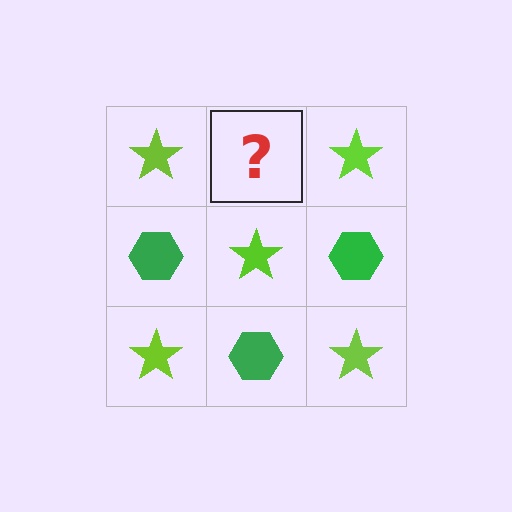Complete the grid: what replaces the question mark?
The question mark should be replaced with a green hexagon.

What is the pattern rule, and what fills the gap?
The rule is that it alternates lime star and green hexagon in a checkerboard pattern. The gap should be filled with a green hexagon.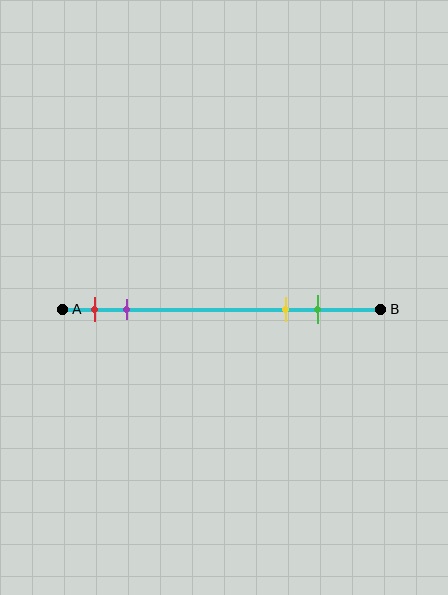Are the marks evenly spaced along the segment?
No, the marks are not evenly spaced.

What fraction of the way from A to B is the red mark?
The red mark is approximately 10% (0.1) of the way from A to B.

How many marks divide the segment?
There are 4 marks dividing the segment.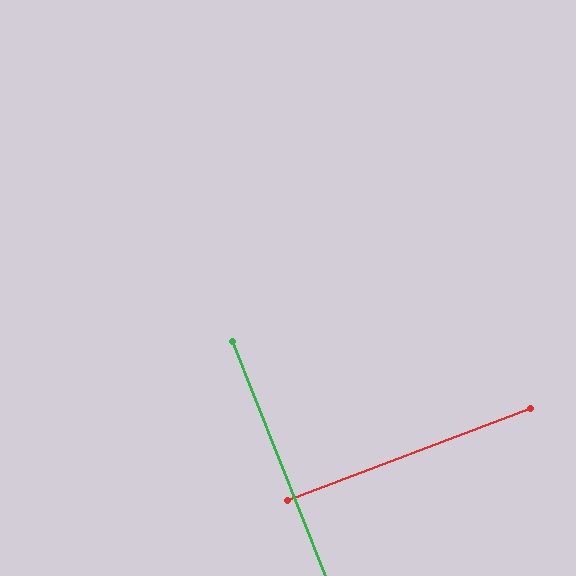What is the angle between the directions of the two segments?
Approximately 89 degrees.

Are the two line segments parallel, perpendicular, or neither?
Perpendicular — they meet at approximately 89°.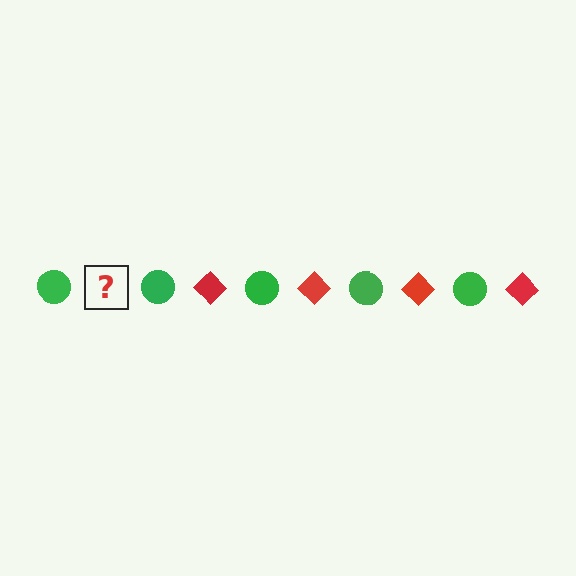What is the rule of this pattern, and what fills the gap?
The rule is that the pattern alternates between green circle and red diamond. The gap should be filled with a red diamond.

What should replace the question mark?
The question mark should be replaced with a red diamond.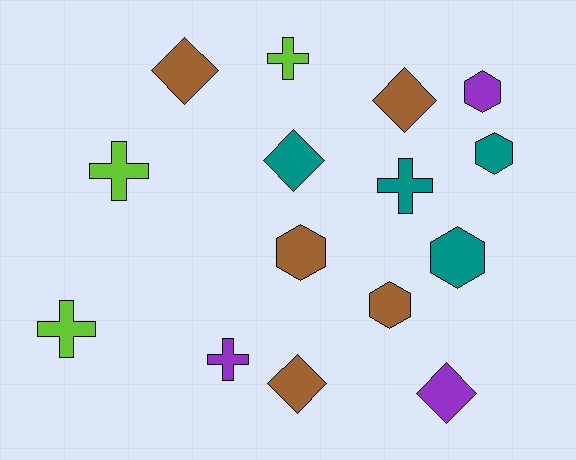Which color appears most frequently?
Brown, with 5 objects.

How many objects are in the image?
There are 15 objects.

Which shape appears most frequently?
Diamond, with 5 objects.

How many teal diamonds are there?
There is 1 teal diamond.